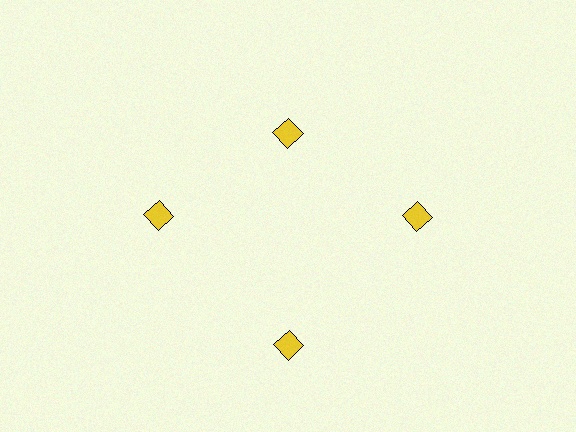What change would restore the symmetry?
The symmetry would be restored by moving it outward, back onto the ring so that all 4 diamonds sit at equal angles and equal distance from the center.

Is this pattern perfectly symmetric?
No. The 4 yellow diamonds are arranged in a ring, but one element near the 12 o'clock position is pulled inward toward the center, breaking the 4-fold rotational symmetry.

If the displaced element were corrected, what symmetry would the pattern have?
It would have 4-fold rotational symmetry — the pattern would map onto itself every 90 degrees.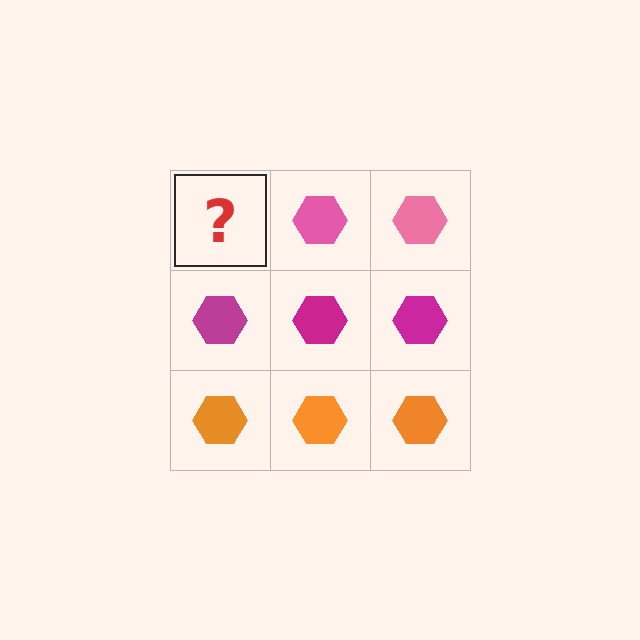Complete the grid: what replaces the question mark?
The question mark should be replaced with a pink hexagon.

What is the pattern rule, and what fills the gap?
The rule is that each row has a consistent color. The gap should be filled with a pink hexagon.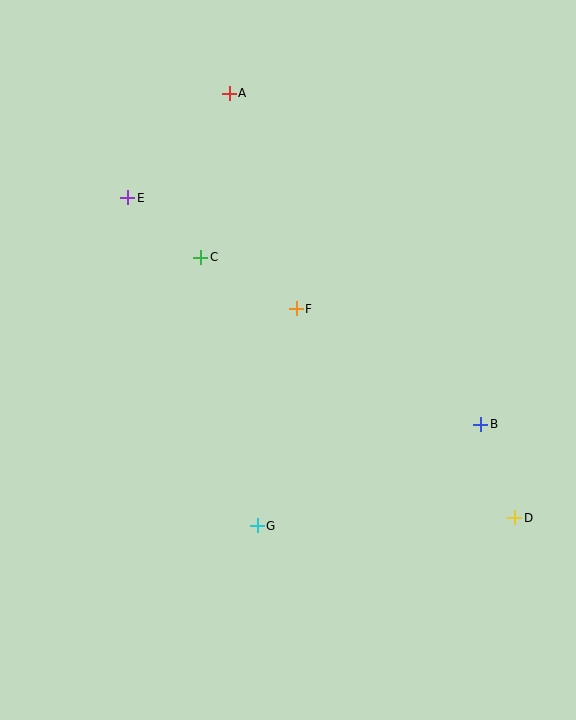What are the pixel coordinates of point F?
Point F is at (296, 309).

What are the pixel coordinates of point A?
Point A is at (229, 93).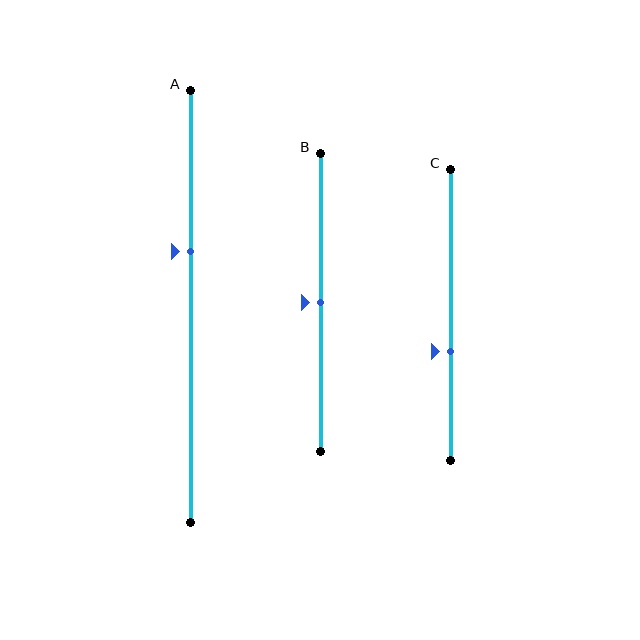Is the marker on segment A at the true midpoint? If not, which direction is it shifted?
No, the marker on segment A is shifted upward by about 13% of the segment length.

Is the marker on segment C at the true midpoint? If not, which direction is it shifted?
No, the marker on segment C is shifted downward by about 12% of the segment length.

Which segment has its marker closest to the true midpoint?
Segment B has its marker closest to the true midpoint.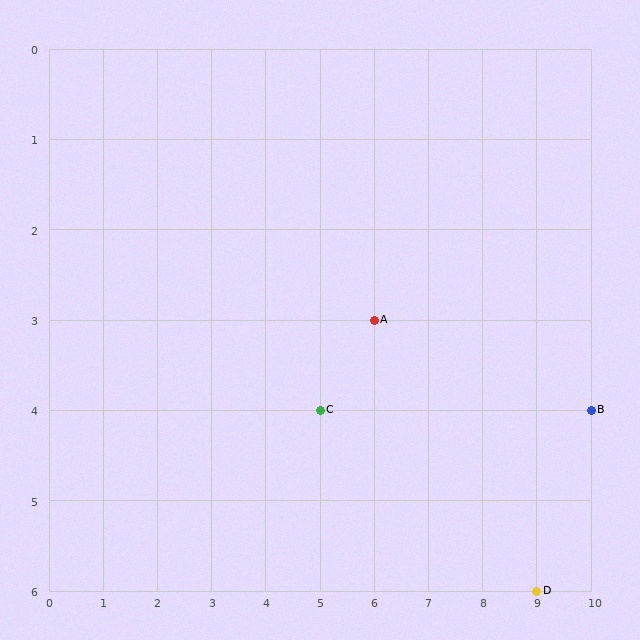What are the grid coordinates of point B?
Point B is at grid coordinates (10, 4).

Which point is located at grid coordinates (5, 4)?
Point C is at (5, 4).